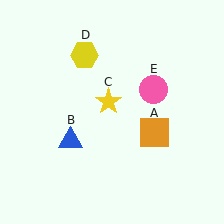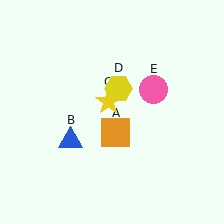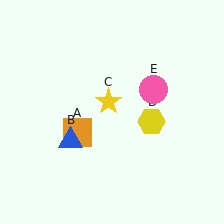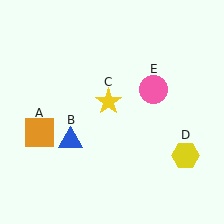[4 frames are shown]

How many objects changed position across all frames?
2 objects changed position: orange square (object A), yellow hexagon (object D).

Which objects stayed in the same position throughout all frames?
Blue triangle (object B) and yellow star (object C) and pink circle (object E) remained stationary.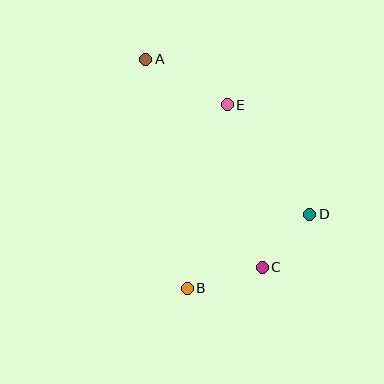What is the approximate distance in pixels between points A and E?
The distance between A and E is approximately 93 pixels.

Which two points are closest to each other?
Points C and D are closest to each other.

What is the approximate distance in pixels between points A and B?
The distance between A and B is approximately 232 pixels.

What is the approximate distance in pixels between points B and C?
The distance between B and C is approximately 78 pixels.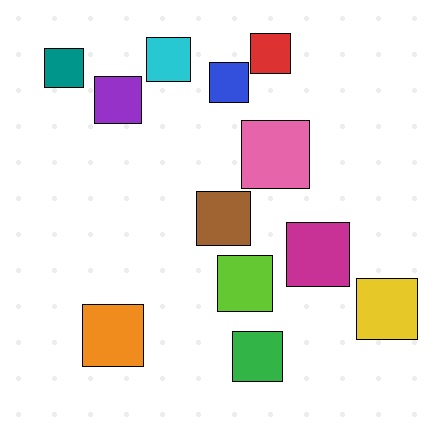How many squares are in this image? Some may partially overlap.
There are 12 squares.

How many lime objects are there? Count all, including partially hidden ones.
There is 1 lime object.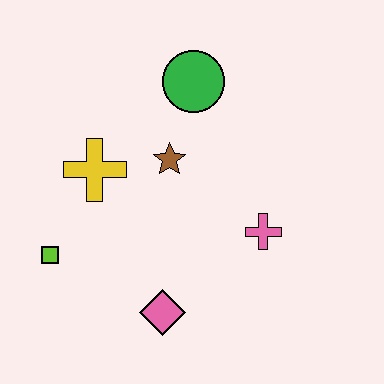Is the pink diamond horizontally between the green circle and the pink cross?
No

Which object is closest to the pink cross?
The brown star is closest to the pink cross.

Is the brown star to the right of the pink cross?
No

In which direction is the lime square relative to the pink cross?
The lime square is to the left of the pink cross.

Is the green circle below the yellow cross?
No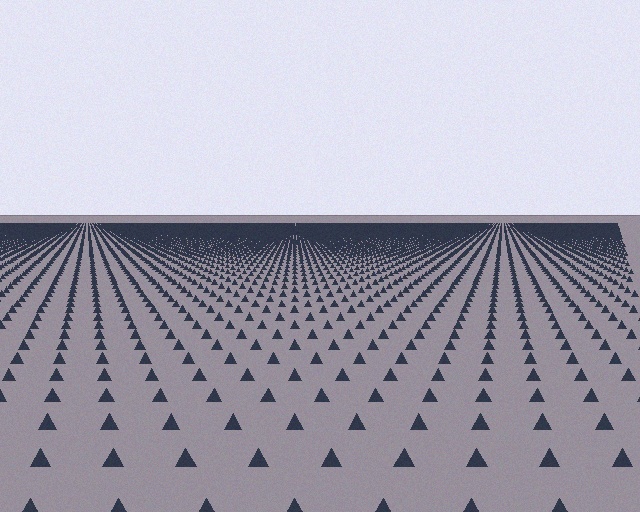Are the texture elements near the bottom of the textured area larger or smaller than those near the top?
Larger. Near the bottom, elements are closer to the viewer and appear at a bigger on-screen size.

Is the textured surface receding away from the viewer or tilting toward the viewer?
The surface is receding away from the viewer. Texture elements get smaller and denser toward the top.